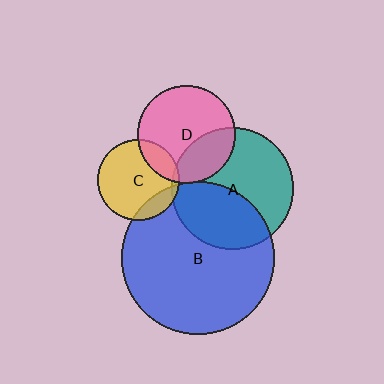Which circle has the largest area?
Circle B (blue).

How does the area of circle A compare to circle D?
Approximately 1.6 times.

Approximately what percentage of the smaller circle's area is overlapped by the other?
Approximately 40%.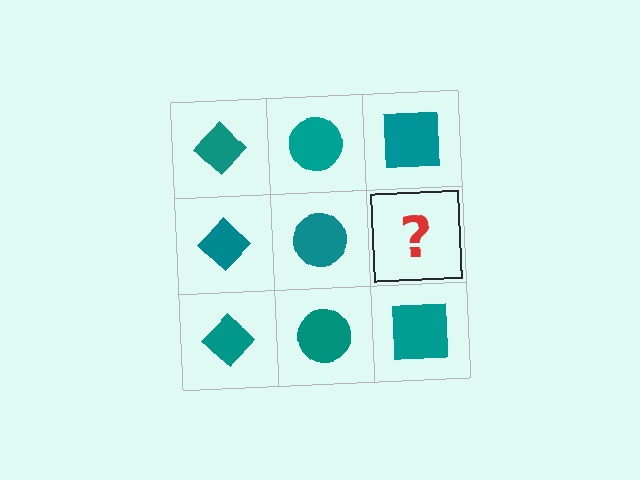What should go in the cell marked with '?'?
The missing cell should contain a teal square.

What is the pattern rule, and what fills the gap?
The rule is that each column has a consistent shape. The gap should be filled with a teal square.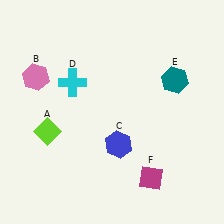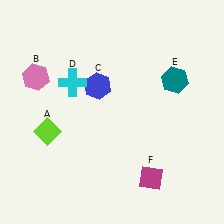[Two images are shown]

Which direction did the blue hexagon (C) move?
The blue hexagon (C) moved up.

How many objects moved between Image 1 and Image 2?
1 object moved between the two images.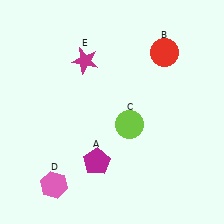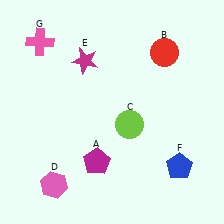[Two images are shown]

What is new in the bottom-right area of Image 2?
A blue pentagon (F) was added in the bottom-right area of Image 2.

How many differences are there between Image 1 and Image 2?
There are 2 differences between the two images.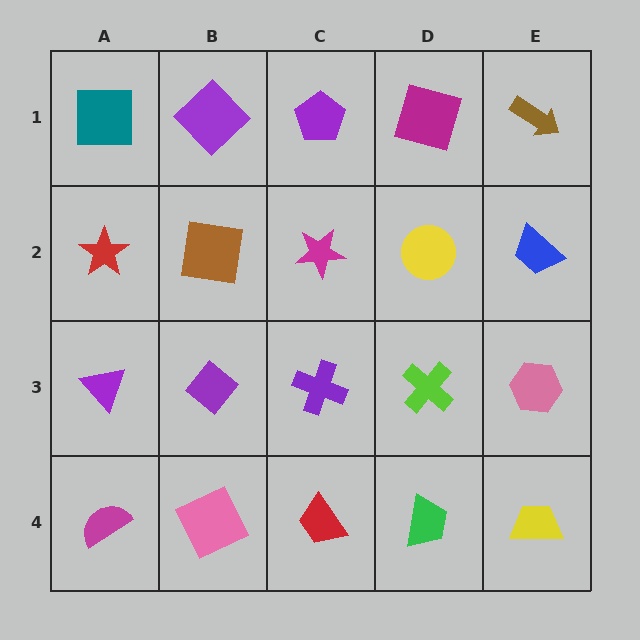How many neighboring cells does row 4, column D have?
3.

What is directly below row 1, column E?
A blue trapezoid.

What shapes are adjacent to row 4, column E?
A pink hexagon (row 3, column E), a green trapezoid (row 4, column D).